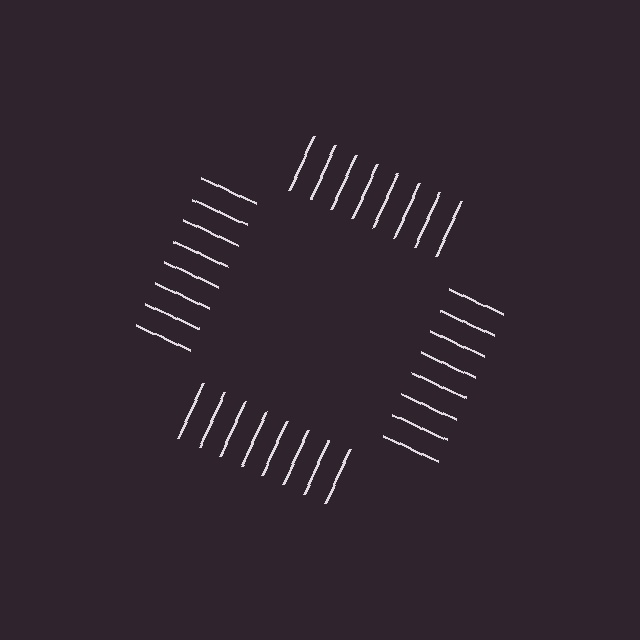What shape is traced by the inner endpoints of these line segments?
An illusory square — the line segments terminate on its edges but no continuous stroke is drawn.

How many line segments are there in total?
32 — 8 along each of the 4 edges.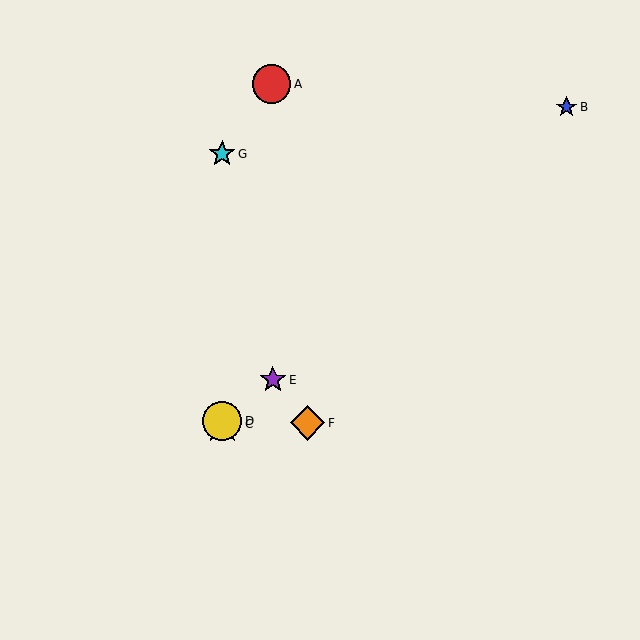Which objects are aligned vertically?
Objects C, D, G are aligned vertically.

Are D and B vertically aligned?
No, D is at x≈222 and B is at x≈566.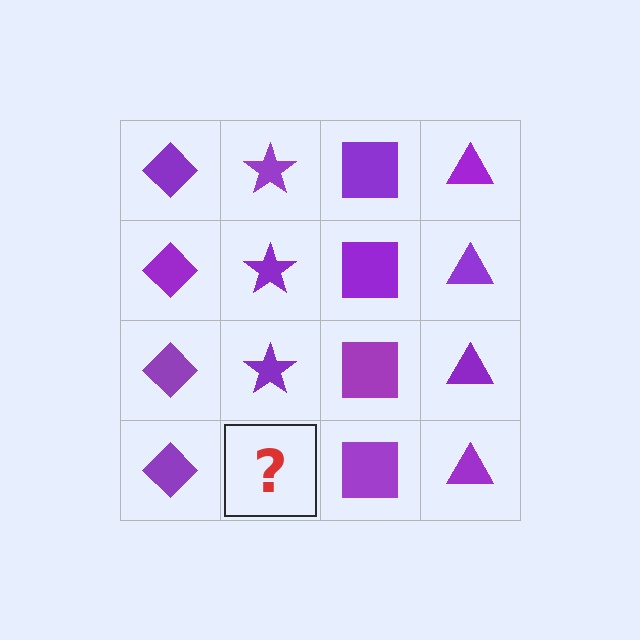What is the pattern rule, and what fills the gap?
The rule is that each column has a consistent shape. The gap should be filled with a purple star.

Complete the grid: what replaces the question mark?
The question mark should be replaced with a purple star.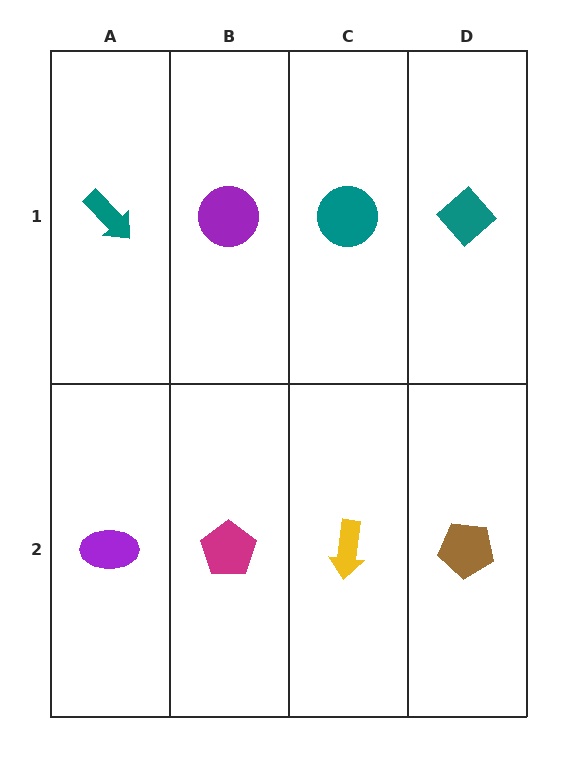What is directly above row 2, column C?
A teal circle.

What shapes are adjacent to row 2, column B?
A purple circle (row 1, column B), a purple ellipse (row 2, column A), a yellow arrow (row 2, column C).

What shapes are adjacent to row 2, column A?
A teal arrow (row 1, column A), a magenta pentagon (row 2, column B).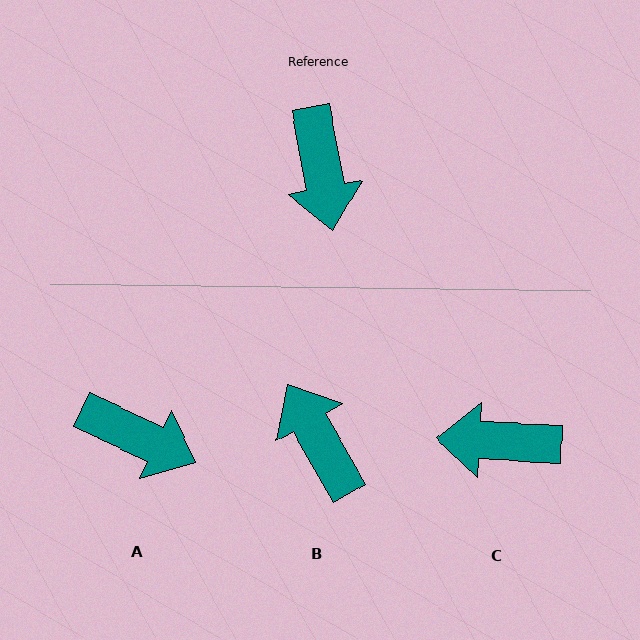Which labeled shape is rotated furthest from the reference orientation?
B, about 161 degrees away.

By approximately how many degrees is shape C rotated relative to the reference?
Approximately 103 degrees clockwise.